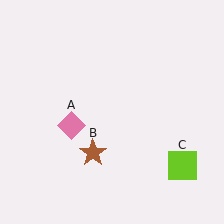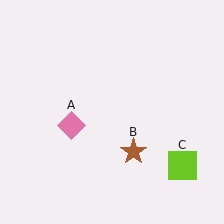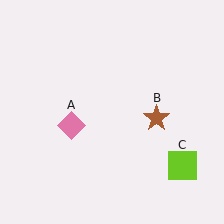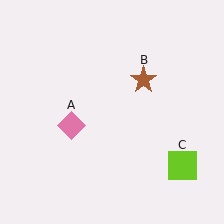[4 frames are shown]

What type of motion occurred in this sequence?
The brown star (object B) rotated counterclockwise around the center of the scene.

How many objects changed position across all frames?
1 object changed position: brown star (object B).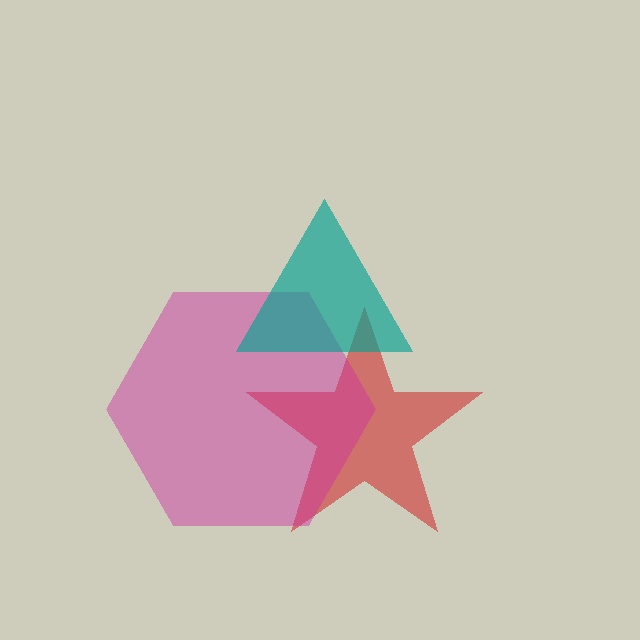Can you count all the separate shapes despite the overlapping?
Yes, there are 3 separate shapes.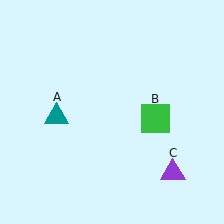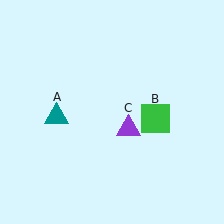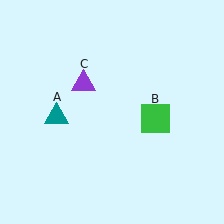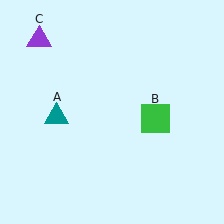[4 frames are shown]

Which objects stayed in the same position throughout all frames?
Teal triangle (object A) and green square (object B) remained stationary.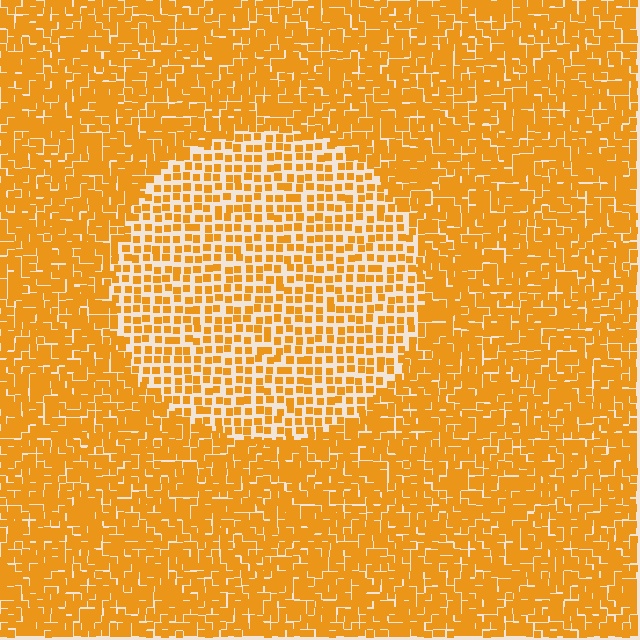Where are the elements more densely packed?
The elements are more densely packed outside the circle boundary.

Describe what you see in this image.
The image contains small orange elements arranged at two different densities. A circle-shaped region is visible where the elements are less densely packed than the surrounding area.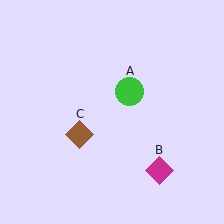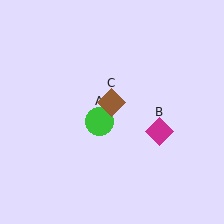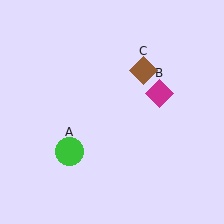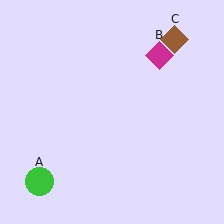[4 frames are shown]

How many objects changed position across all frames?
3 objects changed position: green circle (object A), magenta diamond (object B), brown diamond (object C).